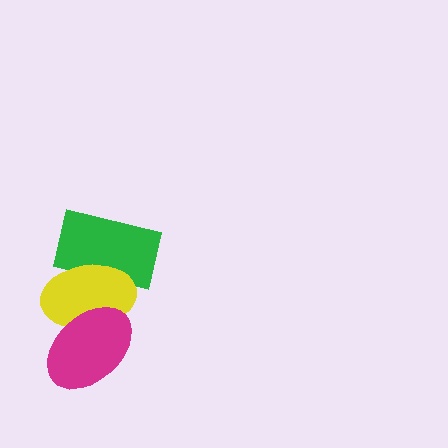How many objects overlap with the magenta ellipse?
1 object overlaps with the magenta ellipse.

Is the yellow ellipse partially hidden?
Yes, it is partially covered by another shape.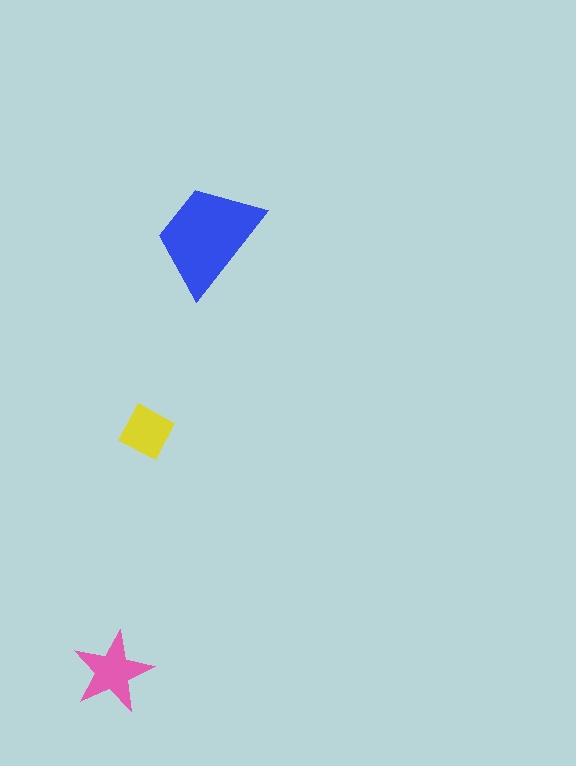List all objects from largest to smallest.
The blue trapezoid, the pink star, the yellow diamond.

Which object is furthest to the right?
The blue trapezoid is rightmost.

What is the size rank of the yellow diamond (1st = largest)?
3rd.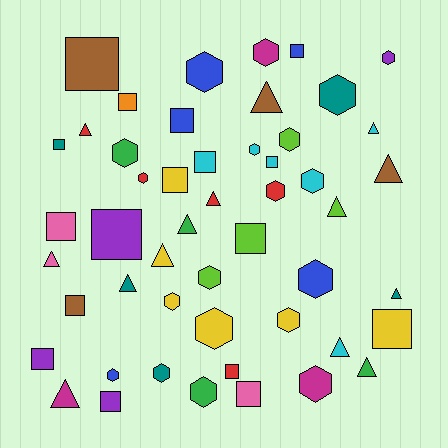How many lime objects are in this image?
There are 4 lime objects.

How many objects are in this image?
There are 50 objects.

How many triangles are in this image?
There are 14 triangles.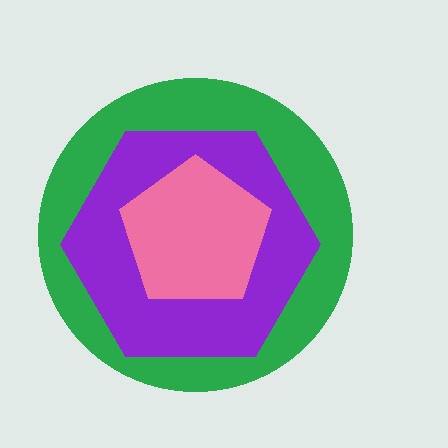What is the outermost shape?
The green circle.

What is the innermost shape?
The pink pentagon.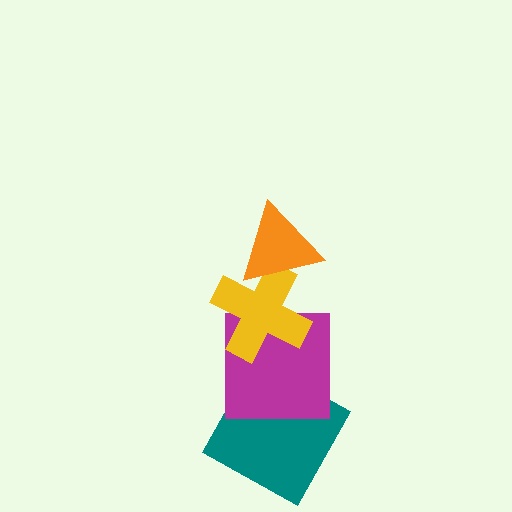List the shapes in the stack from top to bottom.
From top to bottom: the orange triangle, the yellow cross, the magenta square, the teal square.